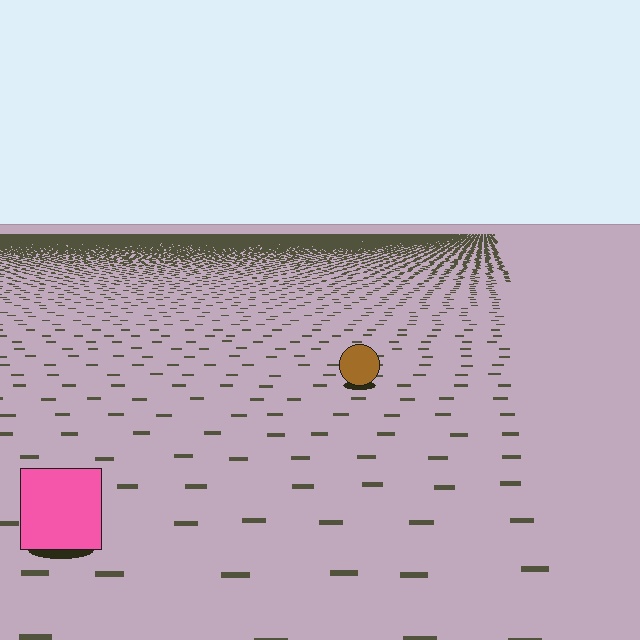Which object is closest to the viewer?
The pink square is closest. The texture marks near it are larger and more spread out.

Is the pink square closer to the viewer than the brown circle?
Yes. The pink square is closer — you can tell from the texture gradient: the ground texture is coarser near it.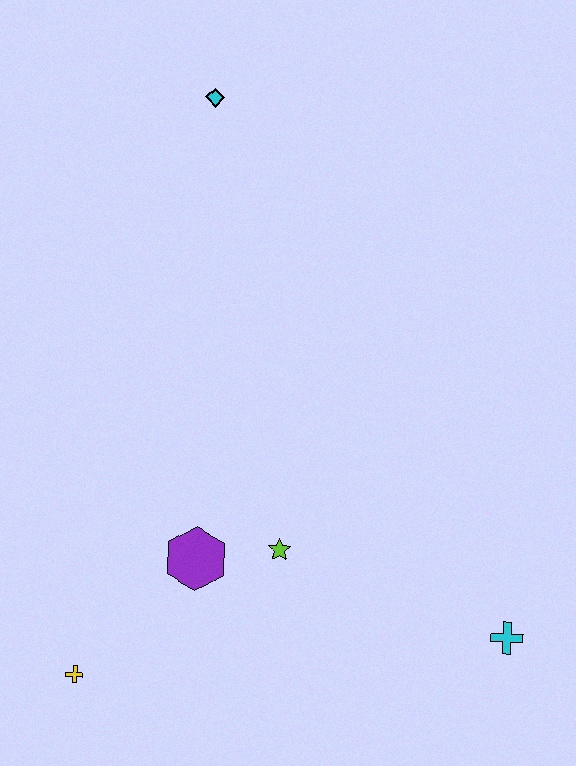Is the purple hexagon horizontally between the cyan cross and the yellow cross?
Yes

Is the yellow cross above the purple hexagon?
No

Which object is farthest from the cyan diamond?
The cyan cross is farthest from the cyan diamond.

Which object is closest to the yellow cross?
The purple hexagon is closest to the yellow cross.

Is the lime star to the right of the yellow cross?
Yes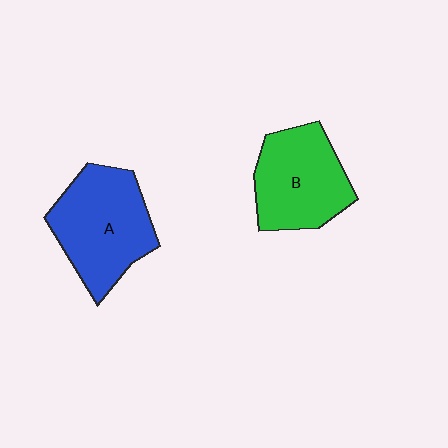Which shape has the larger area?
Shape A (blue).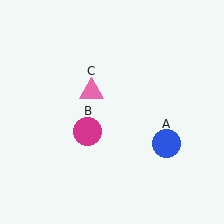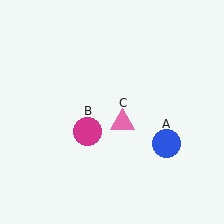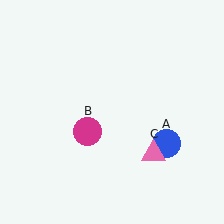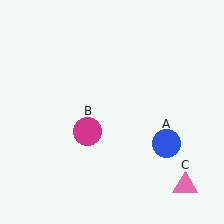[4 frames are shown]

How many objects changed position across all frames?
1 object changed position: pink triangle (object C).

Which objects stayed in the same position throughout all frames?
Blue circle (object A) and magenta circle (object B) remained stationary.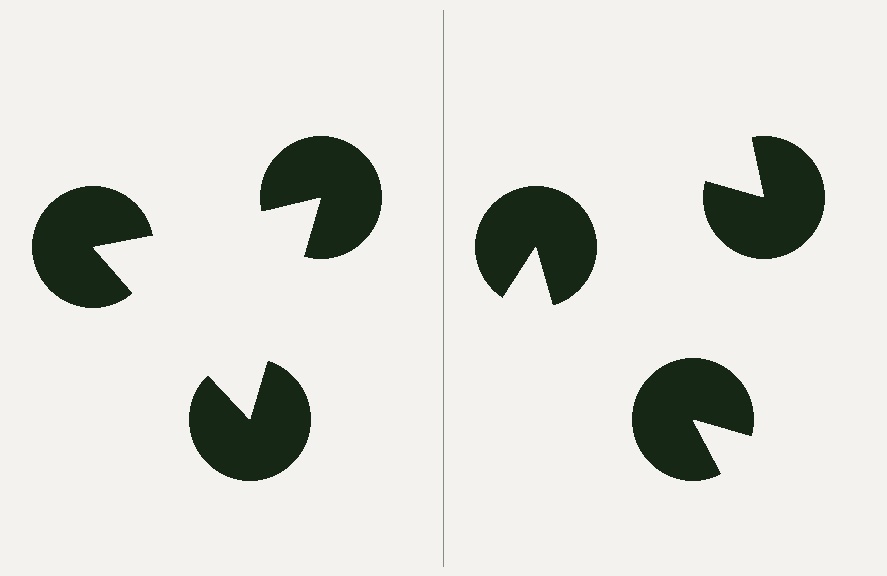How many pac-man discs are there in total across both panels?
6 — 3 on each side.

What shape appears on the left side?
An illusory triangle.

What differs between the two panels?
The pac-man discs are positioned identically on both sides; only the wedge orientations differ. On the left they align to a triangle; on the right they are misaligned.